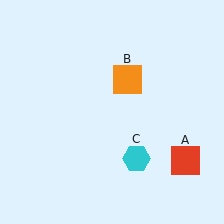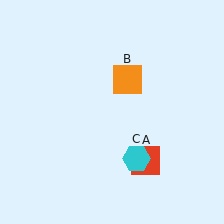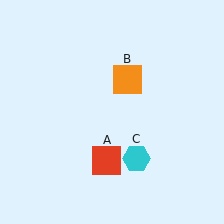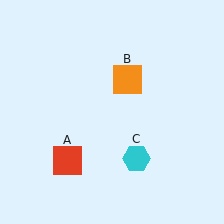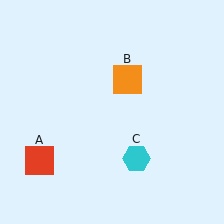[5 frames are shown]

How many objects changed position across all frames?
1 object changed position: red square (object A).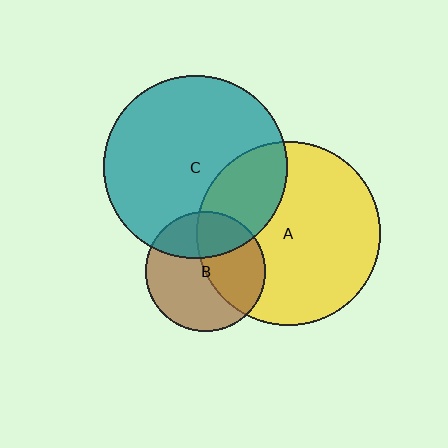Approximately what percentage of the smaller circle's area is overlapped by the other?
Approximately 45%.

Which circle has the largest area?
Circle A (yellow).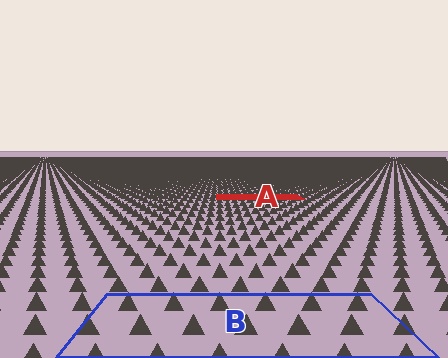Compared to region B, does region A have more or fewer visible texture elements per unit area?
Region A has more texture elements per unit area — they are packed more densely because it is farther away.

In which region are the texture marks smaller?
The texture marks are smaller in region A, because it is farther away.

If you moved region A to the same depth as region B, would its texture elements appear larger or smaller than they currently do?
They would appear larger. At a closer depth, the same texture elements are projected at a bigger on-screen size.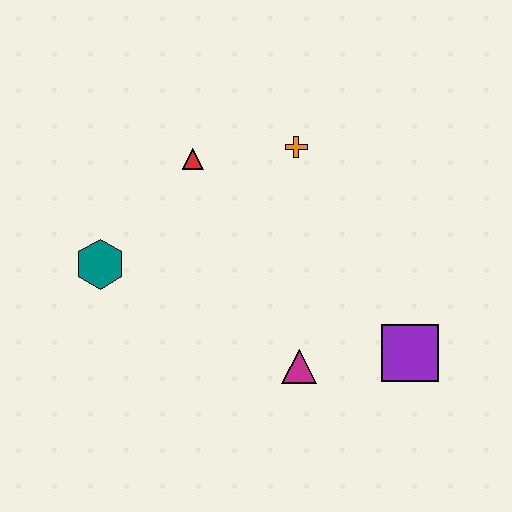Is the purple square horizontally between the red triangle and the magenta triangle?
No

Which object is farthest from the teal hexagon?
The purple square is farthest from the teal hexagon.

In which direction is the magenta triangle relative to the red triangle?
The magenta triangle is below the red triangle.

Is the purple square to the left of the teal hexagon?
No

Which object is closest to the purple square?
The magenta triangle is closest to the purple square.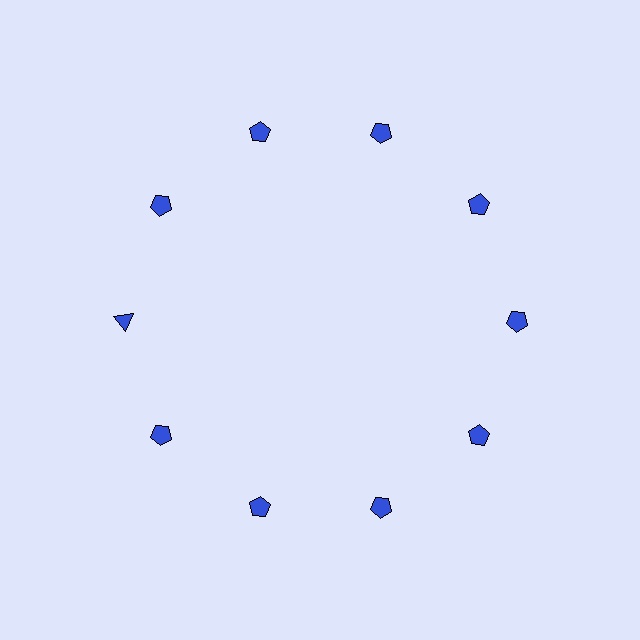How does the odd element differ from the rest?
It has a different shape: triangle instead of pentagon.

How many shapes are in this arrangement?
There are 10 shapes arranged in a ring pattern.